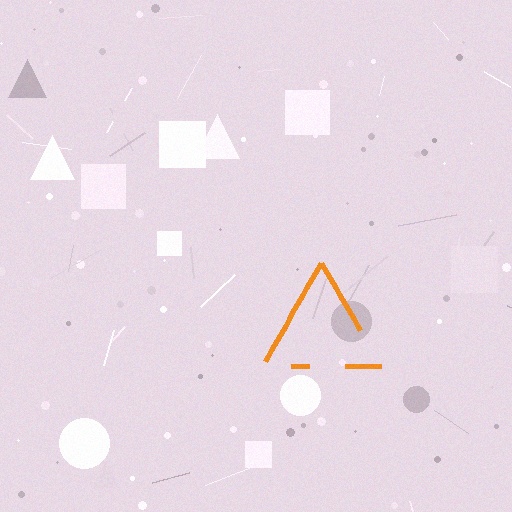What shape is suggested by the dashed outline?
The dashed outline suggests a triangle.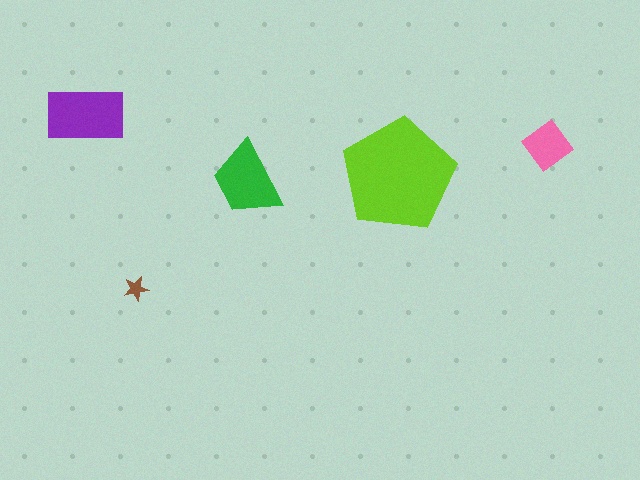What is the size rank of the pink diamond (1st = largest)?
4th.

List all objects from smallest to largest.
The brown star, the pink diamond, the green trapezoid, the purple rectangle, the lime pentagon.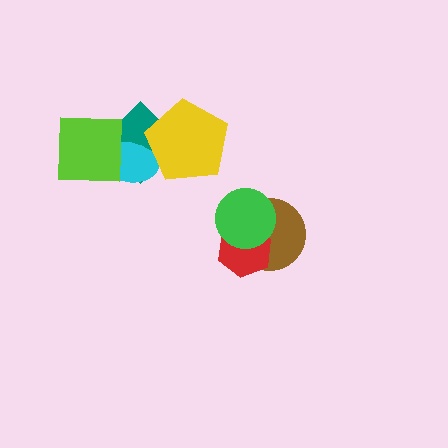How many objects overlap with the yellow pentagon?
2 objects overlap with the yellow pentagon.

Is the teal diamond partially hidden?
Yes, it is partially covered by another shape.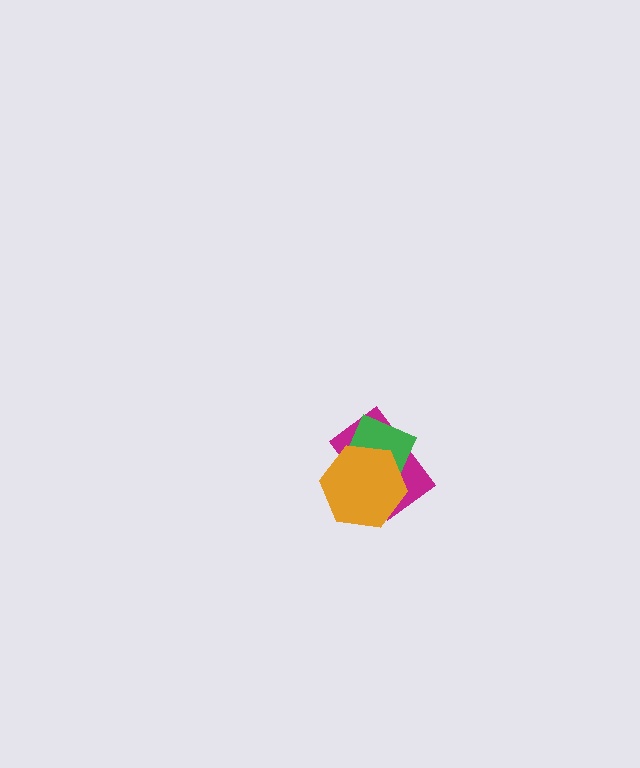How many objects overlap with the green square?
2 objects overlap with the green square.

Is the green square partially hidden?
Yes, it is partially covered by another shape.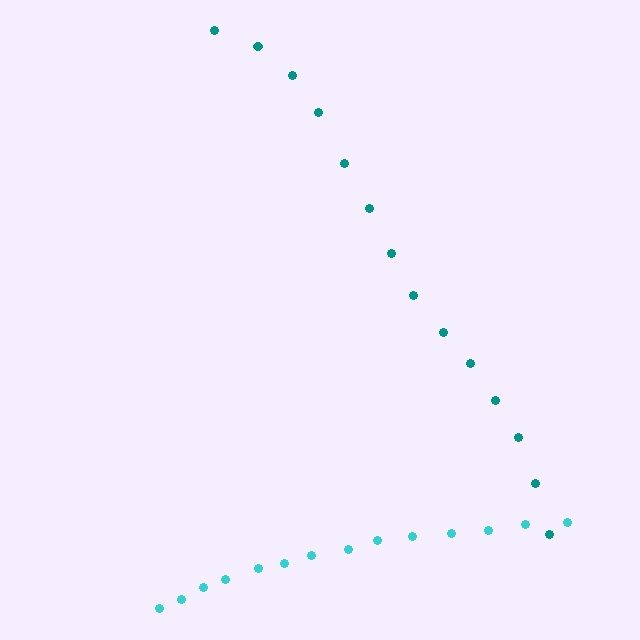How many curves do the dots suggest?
There are 2 distinct paths.